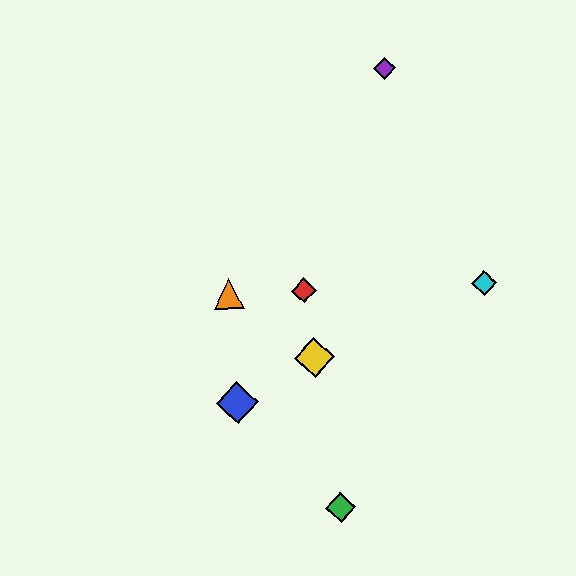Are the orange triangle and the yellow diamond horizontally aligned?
No, the orange triangle is at y≈294 and the yellow diamond is at y≈358.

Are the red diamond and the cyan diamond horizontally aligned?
Yes, both are at y≈291.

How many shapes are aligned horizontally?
3 shapes (the red diamond, the orange triangle, the cyan diamond) are aligned horizontally.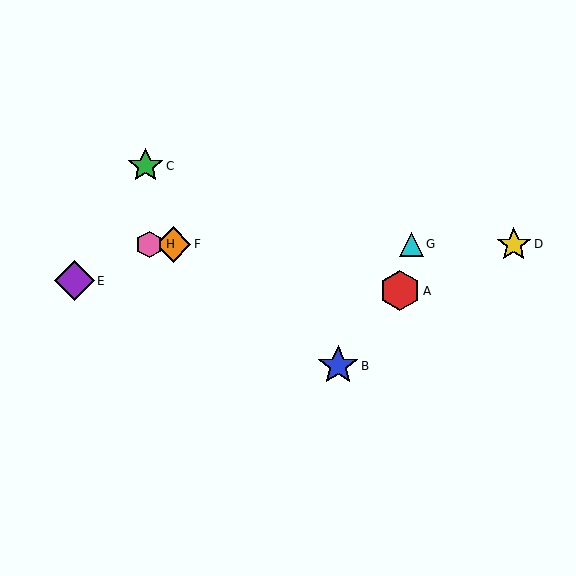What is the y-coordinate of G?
Object G is at y≈244.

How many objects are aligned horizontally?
4 objects (D, F, G, H) are aligned horizontally.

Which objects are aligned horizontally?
Objects D, F, G, H are aligned horizontally.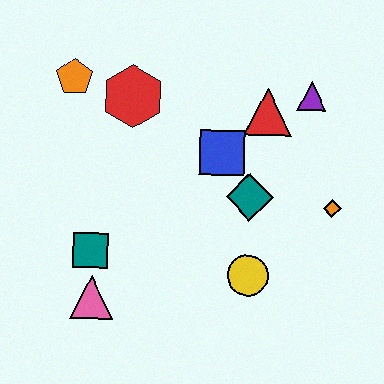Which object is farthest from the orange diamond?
The orange pentagon is farthest from the orange diamond.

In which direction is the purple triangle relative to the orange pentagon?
The purple triangle is to the right of the orange pentagon.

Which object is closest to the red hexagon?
The orange pentagon is closest to the red hexagon.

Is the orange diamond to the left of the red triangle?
No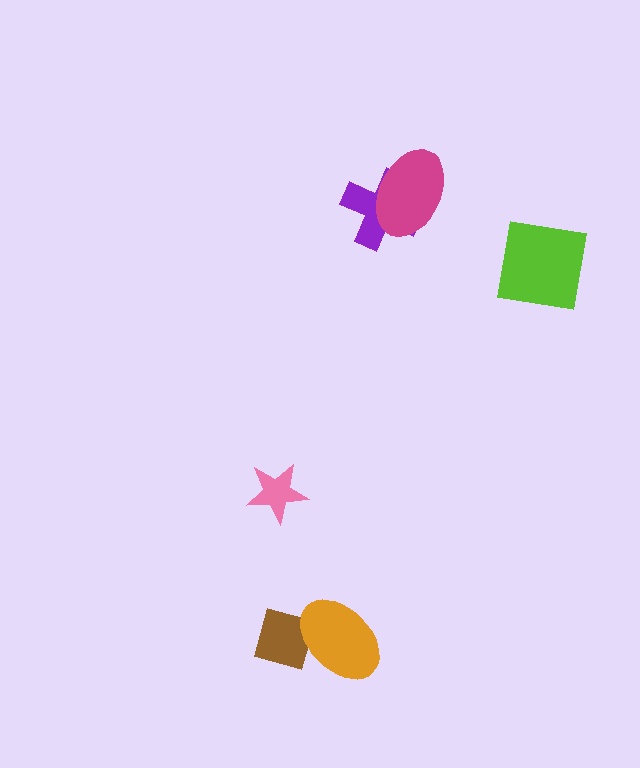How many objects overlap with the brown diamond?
1 object overlaps with the brown diamond.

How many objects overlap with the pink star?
0 objects overlap with the pink star.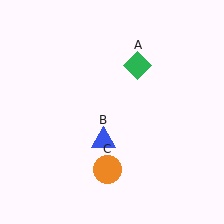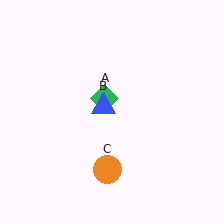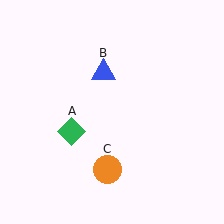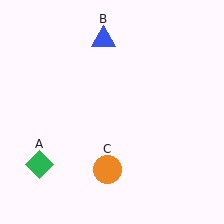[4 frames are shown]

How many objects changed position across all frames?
2 objects changed position: green diamond (object A), blue triangle (object B).